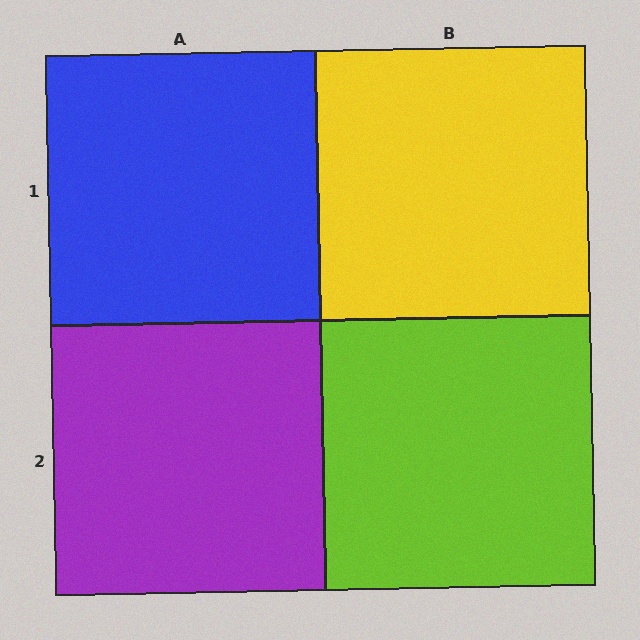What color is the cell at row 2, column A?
Purple.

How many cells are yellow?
1 cell is yellow.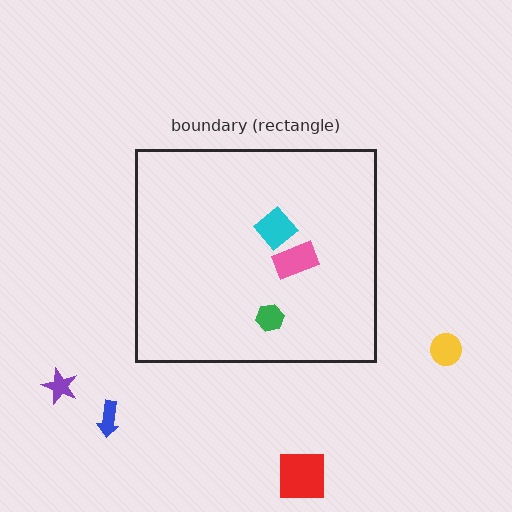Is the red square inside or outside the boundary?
Outside.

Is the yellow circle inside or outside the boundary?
Outside.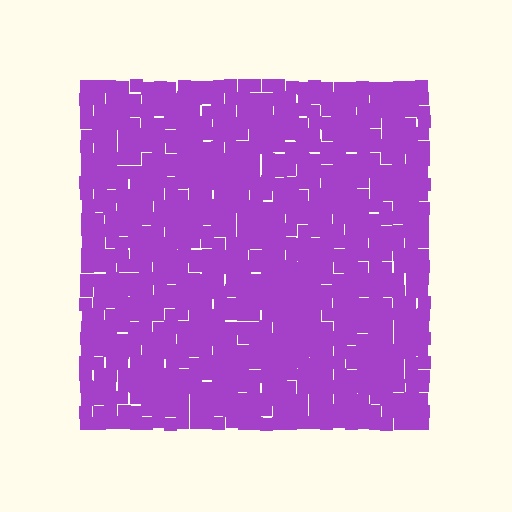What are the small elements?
The small elements are squares.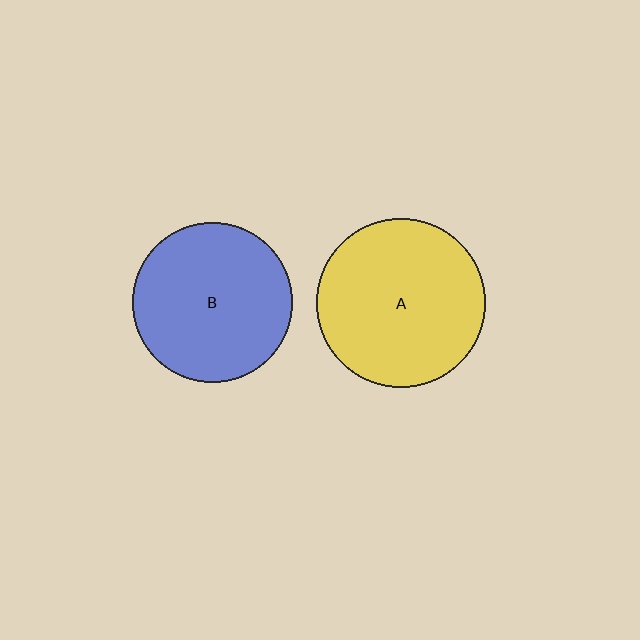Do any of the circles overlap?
No, none of the circles overlap.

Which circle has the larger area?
Circle A (yellow).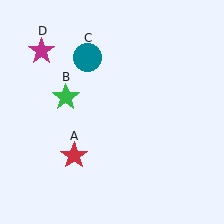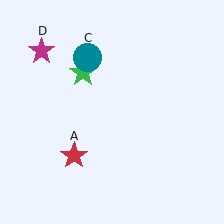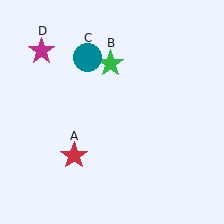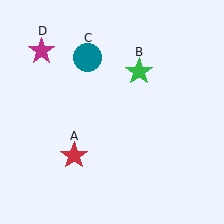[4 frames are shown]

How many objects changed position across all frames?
1 object changed position: green star (object B).